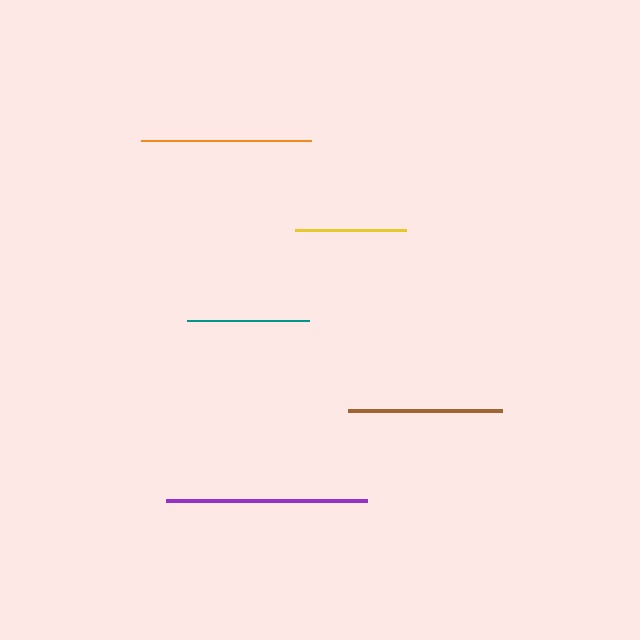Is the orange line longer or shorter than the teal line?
The orange line is longer than the teal line.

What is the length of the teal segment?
The teal segment is approximately 123 pixels long.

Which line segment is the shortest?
The yellow line is the shortest at approximately 111 pixels.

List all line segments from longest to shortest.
From longest to shortest: purple, orange, brown, teal, yellow.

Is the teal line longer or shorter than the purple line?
The purple line is longer than the teal line.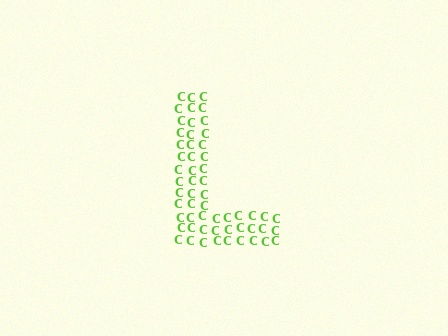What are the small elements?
The small elements are letter C's.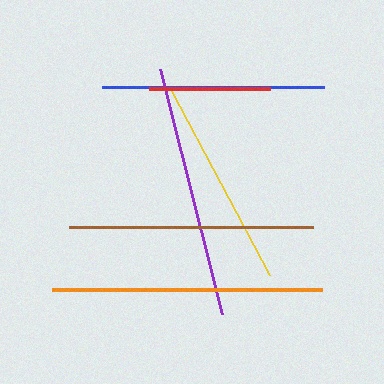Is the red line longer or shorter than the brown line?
The brown line is longer than the red line.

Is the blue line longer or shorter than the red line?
The blue line is longer than the red line.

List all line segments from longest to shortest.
From longest to shortest: orange, purple, brown, blue, yellow, red.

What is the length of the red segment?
The red segment is approximately 120 pixels long.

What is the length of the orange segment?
The orange segment is approximately 270 pixels long.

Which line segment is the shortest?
The red line is the shortest at approximately 120 pixels.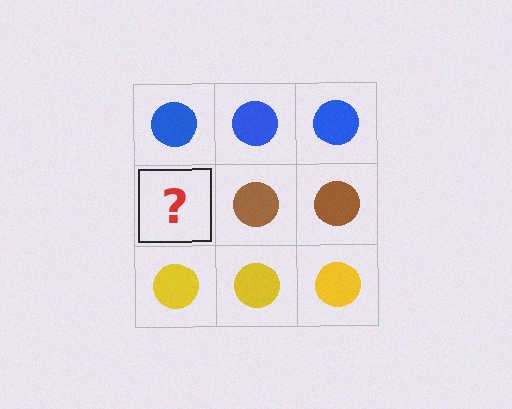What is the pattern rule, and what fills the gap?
The rule is that each row has a consistent color. The gap should be filled with a brown circle.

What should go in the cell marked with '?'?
The missing cell should contain a brown circle.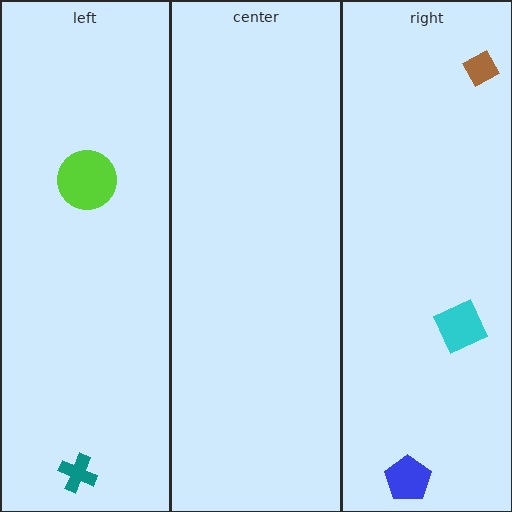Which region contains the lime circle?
The left region.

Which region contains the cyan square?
The right region.